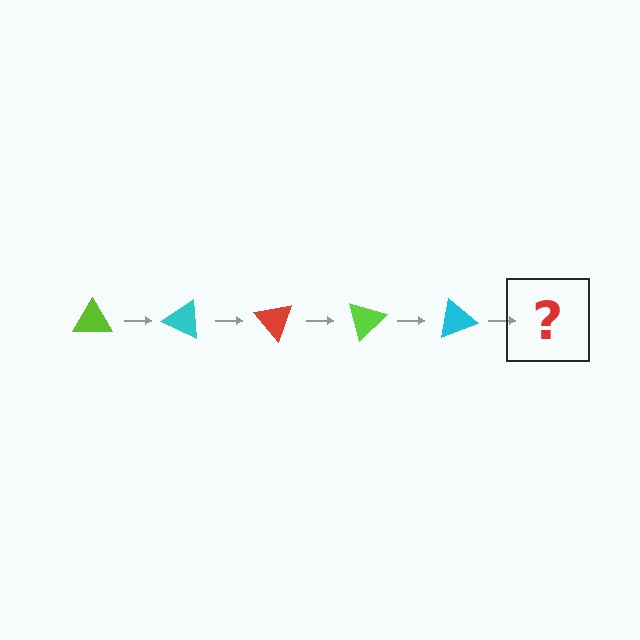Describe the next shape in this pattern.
It should be a red triangle, rotated 125 degrees from the start.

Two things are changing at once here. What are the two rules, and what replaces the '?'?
The two rules are that it rotates 25 degrees each step and the color cycles through lime, cyan, and red. The '?' should be a red triangle, rotated 125 degrees from the start.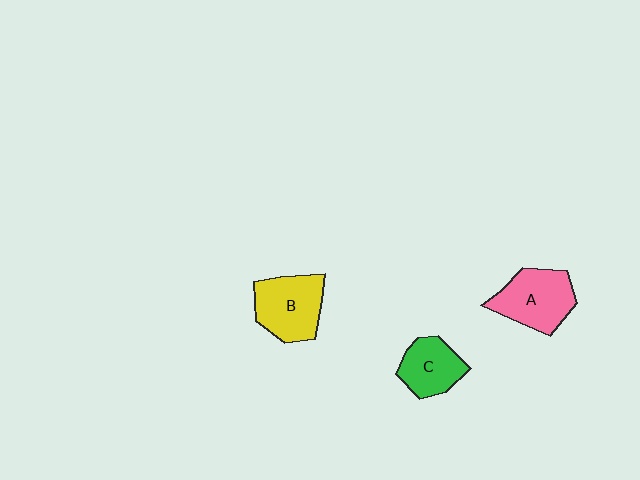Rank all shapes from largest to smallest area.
From largest to smallest: A (pink), B (yellow), C (green).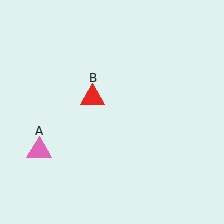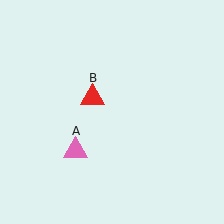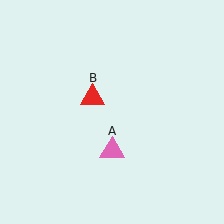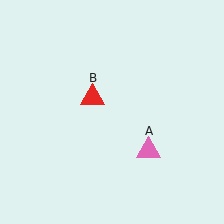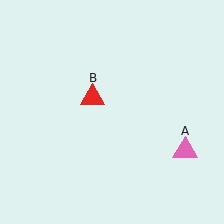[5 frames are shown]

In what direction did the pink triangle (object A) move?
The pink triangle (object A) moved right.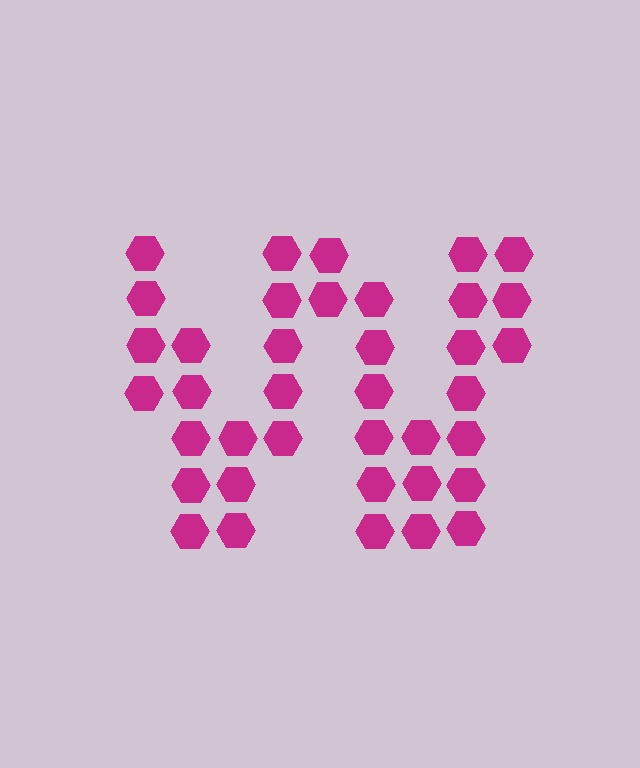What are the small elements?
The small elements are hexagons.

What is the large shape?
The large shape is the letter W.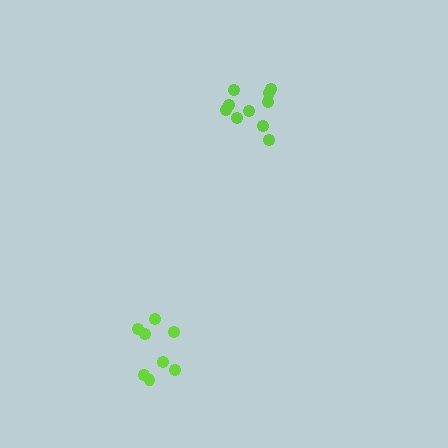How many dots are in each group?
Group 1: 8 dots, Group 2: 10 dots (18 total).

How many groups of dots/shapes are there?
There are 2 groups.